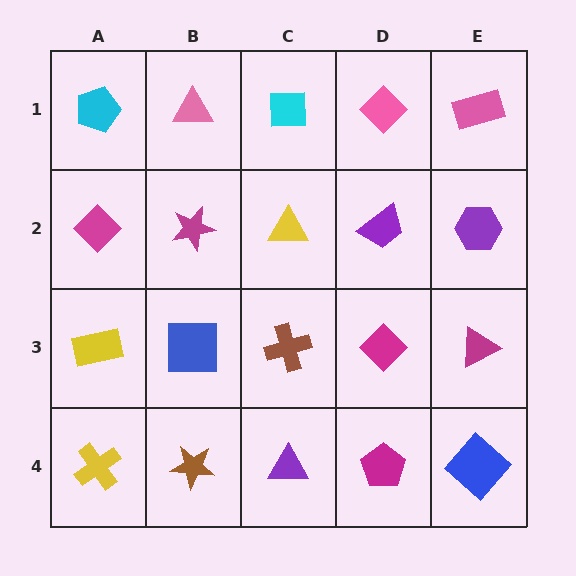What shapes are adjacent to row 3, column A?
A magenta diamond (row 2, column A), a yellow cross (row 4, column A), a blue square (row 3, column B).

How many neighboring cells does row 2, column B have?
4.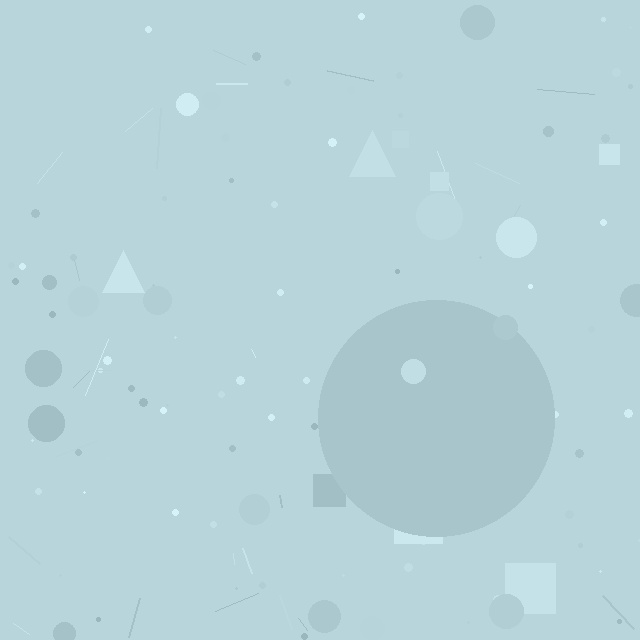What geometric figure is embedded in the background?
A circle is embedded in the background.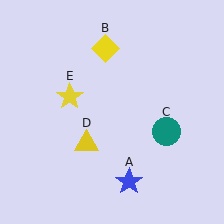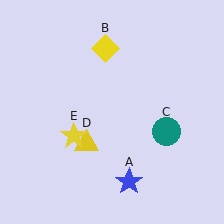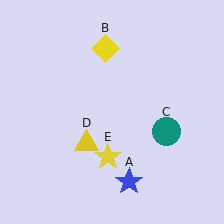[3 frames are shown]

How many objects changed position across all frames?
1 object changed position: yellow star (object E).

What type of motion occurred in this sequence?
The yellow star (object E) rotated counterclockwise around the center of the scene.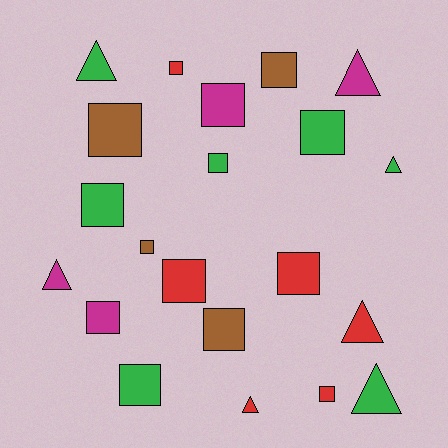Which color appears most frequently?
Green, with 7 objects.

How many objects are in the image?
There are 21 objects.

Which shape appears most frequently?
Square, with 14 objects.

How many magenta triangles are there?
There are 2 magenta triangles.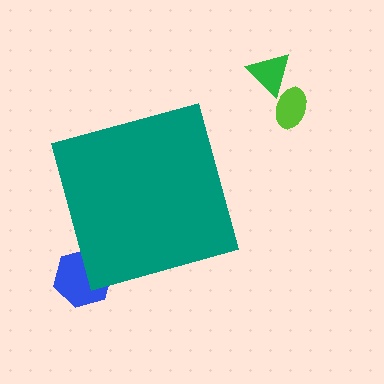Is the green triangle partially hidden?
No, the green triangle is fully visible.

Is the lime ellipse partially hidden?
No, the lime ellipse is fully visible.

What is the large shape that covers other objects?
A teal diamond.